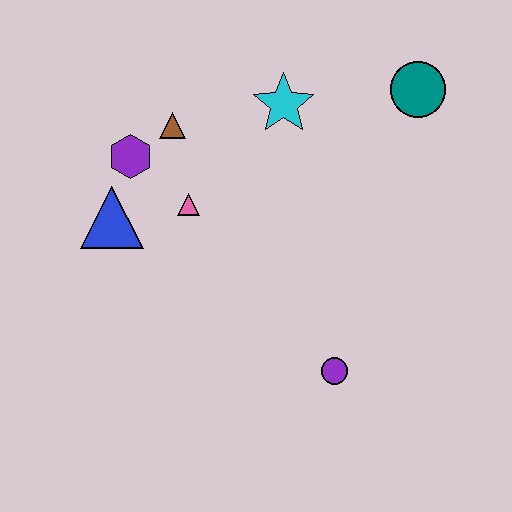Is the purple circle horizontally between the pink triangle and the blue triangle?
No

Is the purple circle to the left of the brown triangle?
No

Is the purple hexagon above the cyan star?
No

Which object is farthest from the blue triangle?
The teal circle is farthest from the blue triangle.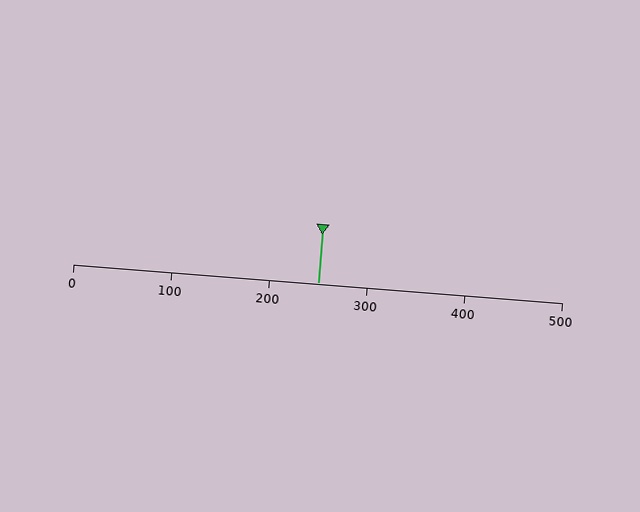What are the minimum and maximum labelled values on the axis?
The axis runs from 0 to 500.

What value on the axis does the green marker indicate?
The marker indicates approximately 250.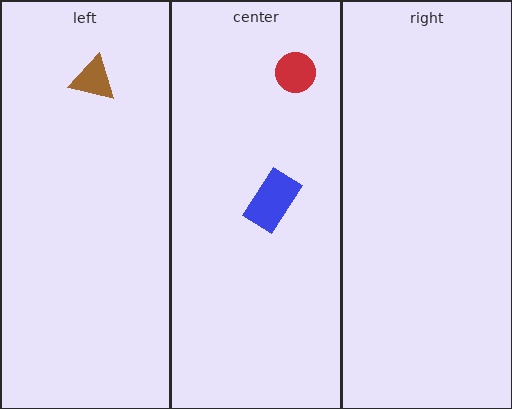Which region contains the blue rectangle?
The center region.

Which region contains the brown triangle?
The left region.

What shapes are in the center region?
The blue rectangle, the red circle.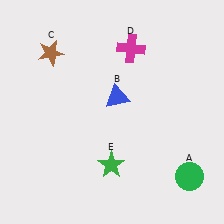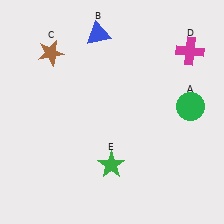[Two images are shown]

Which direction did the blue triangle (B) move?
The blue triangle (B) moved up.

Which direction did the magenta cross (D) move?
The magenta cross (D) moved right.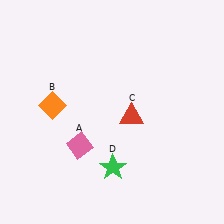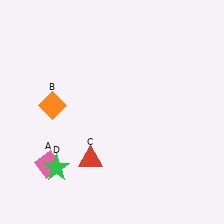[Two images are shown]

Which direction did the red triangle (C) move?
The red triangle (C) moved down.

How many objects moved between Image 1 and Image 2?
3 objects moved between the two images.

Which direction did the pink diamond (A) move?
The pink diamond (A) moved left.